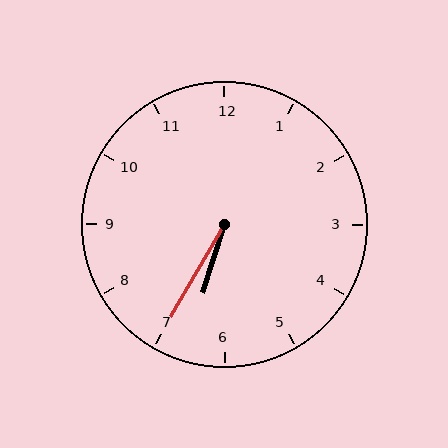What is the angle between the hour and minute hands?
Approximately 12 degrees.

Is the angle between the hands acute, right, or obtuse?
It is acute.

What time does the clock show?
6:35.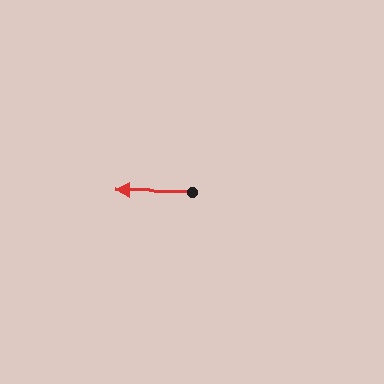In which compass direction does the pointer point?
West.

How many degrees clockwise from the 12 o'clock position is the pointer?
Approximately 271 degrees.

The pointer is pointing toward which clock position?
Roughly 9 o'clock.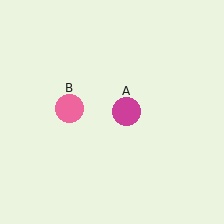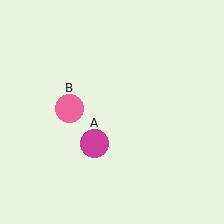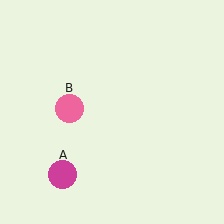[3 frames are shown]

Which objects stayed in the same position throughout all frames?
Pink circle (object B) remained stationary.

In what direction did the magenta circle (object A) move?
The magenta circle (object A) moved down and to the left.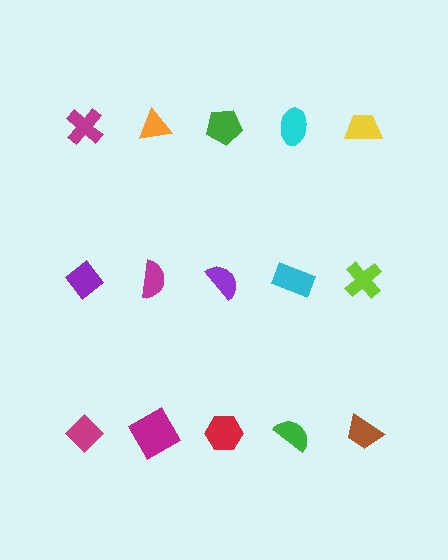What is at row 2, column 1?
A purple diamond.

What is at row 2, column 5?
A lime cross.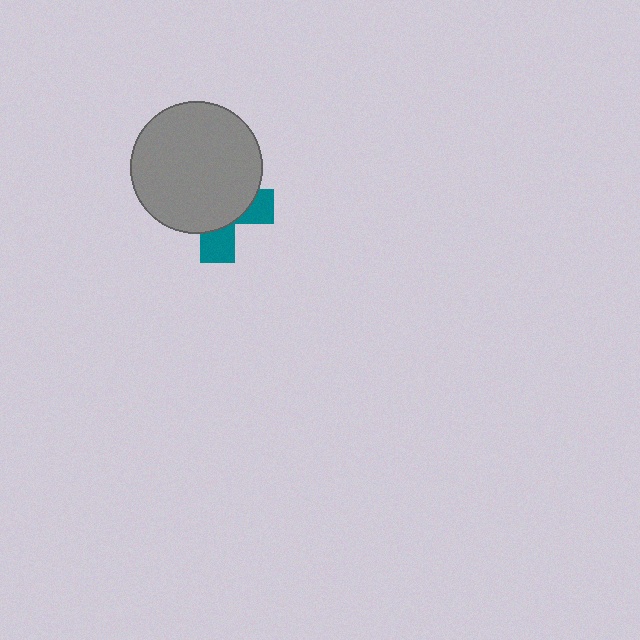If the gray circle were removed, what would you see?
You would see the complete teal cross.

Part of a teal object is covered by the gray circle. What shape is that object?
It is a cross.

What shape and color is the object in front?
The object in front is a gray circle.